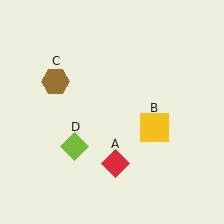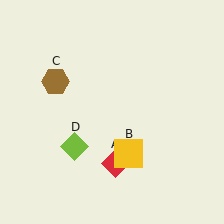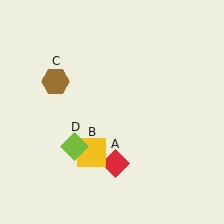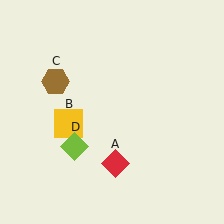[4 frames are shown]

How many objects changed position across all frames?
1 object changed position: yellow square (object B).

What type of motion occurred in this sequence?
The yellow square (object B) rotated clockwise around the center of the scene.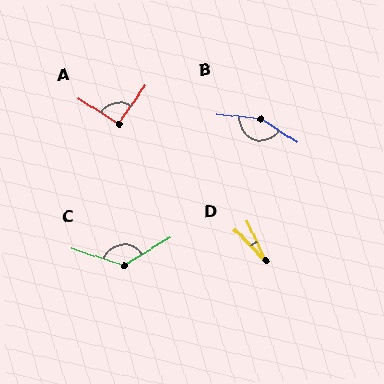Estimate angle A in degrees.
Approximately 93 degrees.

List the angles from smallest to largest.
D (20°), A (93°), C (130°), B (152°).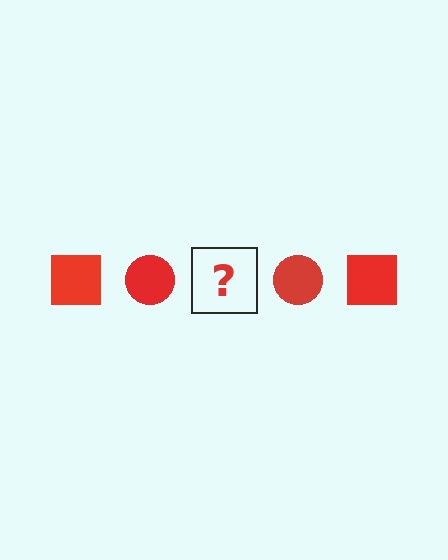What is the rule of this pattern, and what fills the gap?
The rule is that the pattern cycles through square, circle shapes in red. The gap should be filled with a red square.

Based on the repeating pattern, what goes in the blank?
The blank should be a red square.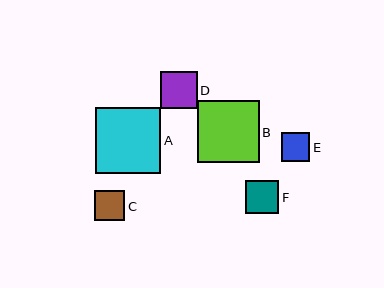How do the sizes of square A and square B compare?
Square A and square B are approximately the same size.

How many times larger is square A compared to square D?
Square A is approximately 1.8 times the size of square D.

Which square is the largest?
Square A is the largest with a size of approximately 65 pixels.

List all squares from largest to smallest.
From largest to smallest: A, B, D, F, C, E.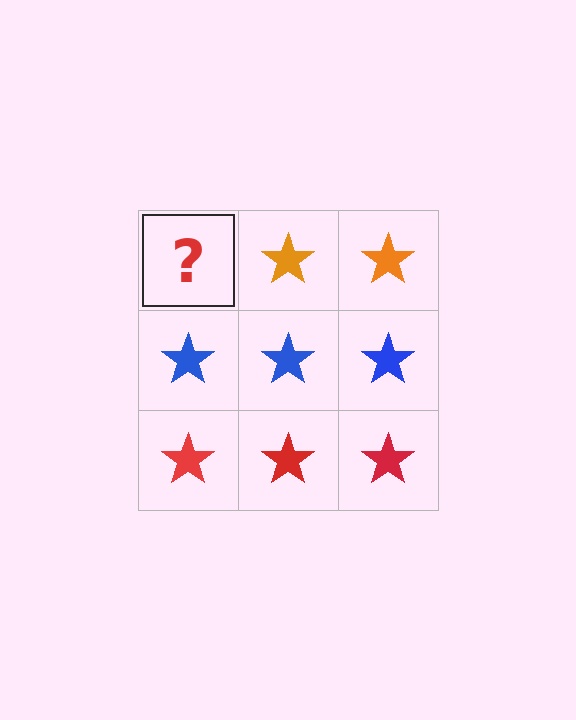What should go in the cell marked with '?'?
The missing cell should contain an orange star.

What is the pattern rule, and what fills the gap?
The rule is that each row has a consistent color. The gap should be filled with an orange star.